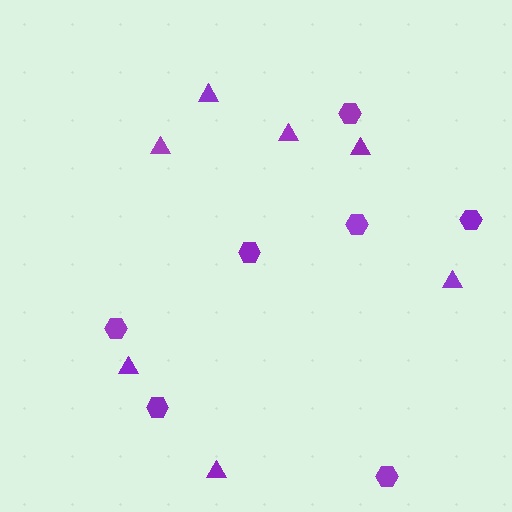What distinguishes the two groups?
There are 2 groups: one group of triangles (7) and one group of hexagons (7).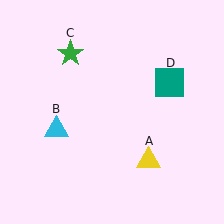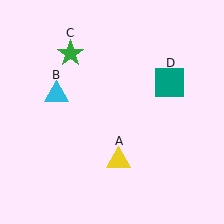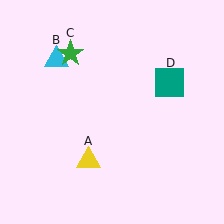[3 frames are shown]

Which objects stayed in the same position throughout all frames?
Green star (object C) and teal square (object D) remained stationary.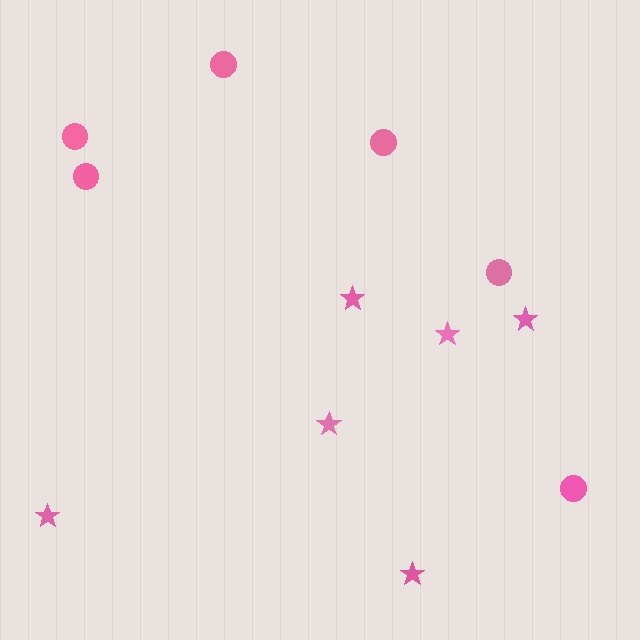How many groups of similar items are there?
There are 2 groups: one group of circles (6) and one group of stars (6).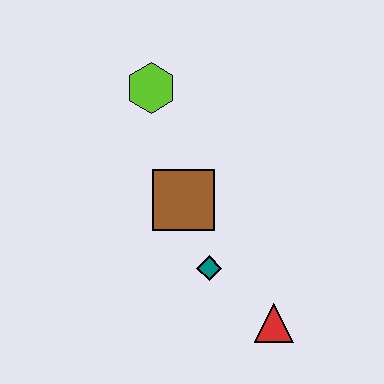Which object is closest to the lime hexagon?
The brown square is closest to the lime hexagon.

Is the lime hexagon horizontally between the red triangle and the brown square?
No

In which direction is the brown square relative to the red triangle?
The brown square is above the red triangle.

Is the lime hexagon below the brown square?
No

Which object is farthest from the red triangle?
The lime hexagon is farthest from the red triangle.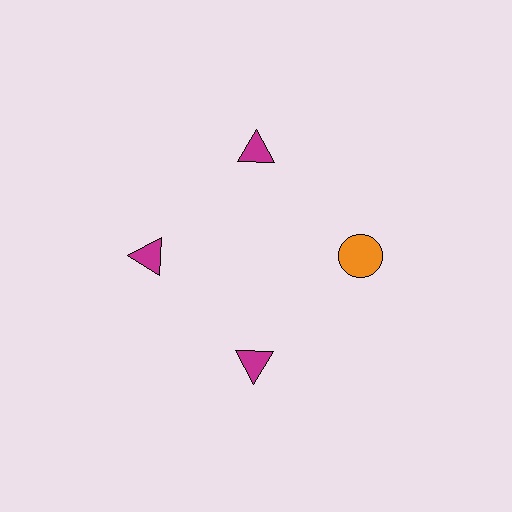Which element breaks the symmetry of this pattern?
The orange circle at roughly the 3 o'clock position breaks the symmetry. All other shapes are magenta triangles.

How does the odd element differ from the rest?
It differs in both color (orange instead of magenta) and shape (circle instead of triangle).